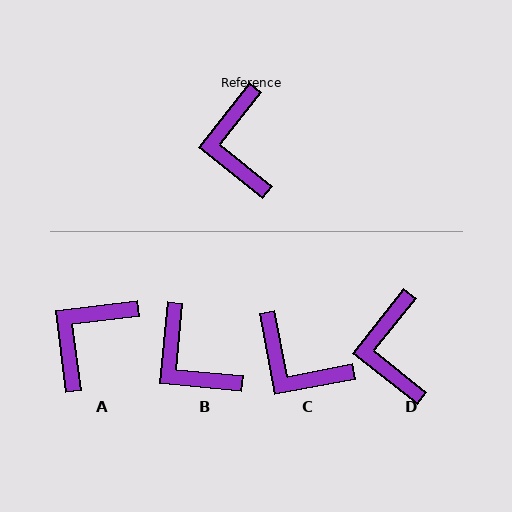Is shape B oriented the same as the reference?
No, it is off by about 33 degrees.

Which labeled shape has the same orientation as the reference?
D.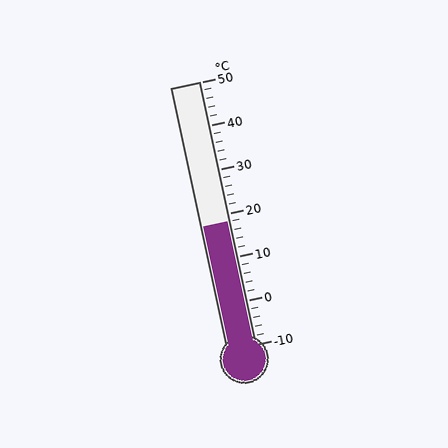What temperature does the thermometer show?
The thermometer shows approximately 18°C.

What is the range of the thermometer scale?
The thermometer scale ranges from -10°C to 50°C.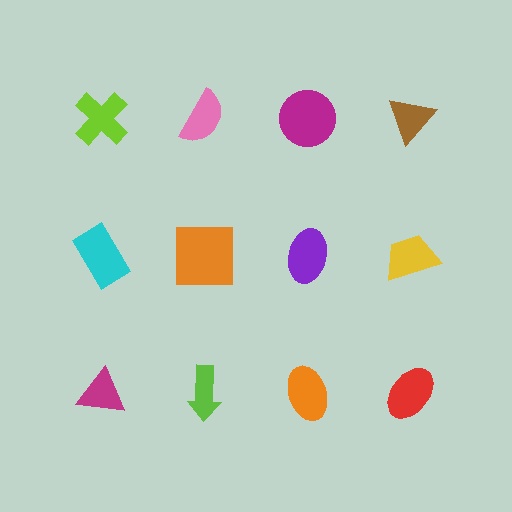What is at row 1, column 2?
A pink semicircle.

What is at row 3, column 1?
A magenta triangle.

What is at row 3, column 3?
An orange ellipse.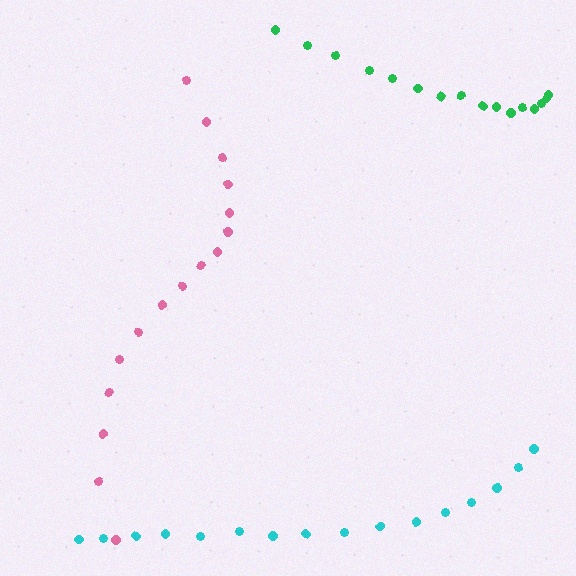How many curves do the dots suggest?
There are 3 distinct paths.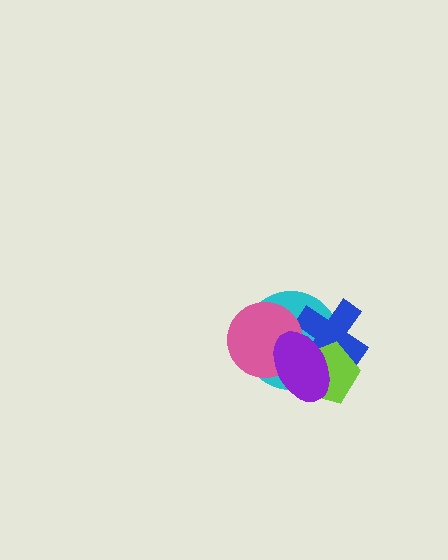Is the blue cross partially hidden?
Yes, it is partially covered by another shape.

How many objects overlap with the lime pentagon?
3 objects overlap with the lime pentagon.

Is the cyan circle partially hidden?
Yes, it is partially covered by another shape.